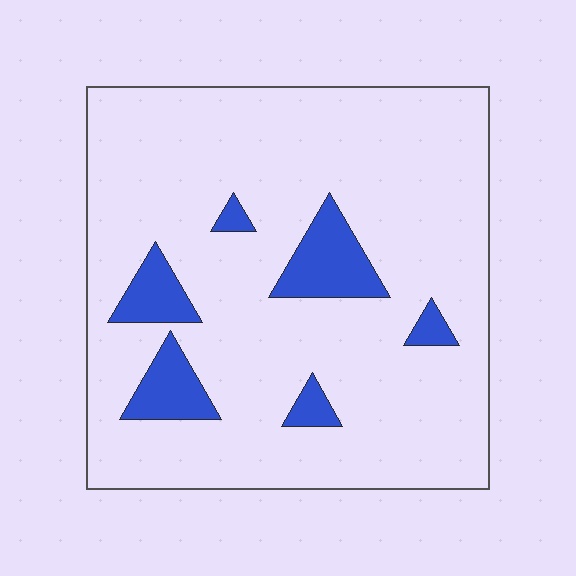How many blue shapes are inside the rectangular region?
6.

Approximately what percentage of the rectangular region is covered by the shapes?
Approximately 10%.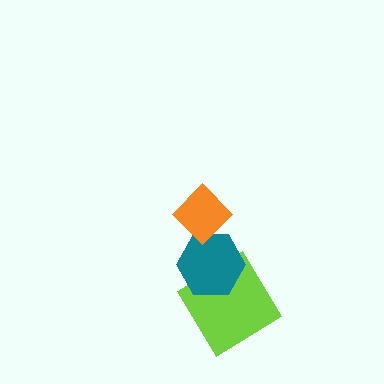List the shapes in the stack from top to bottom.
From top to bottom: the orange diamond, the teal hexagon, the lime diamond.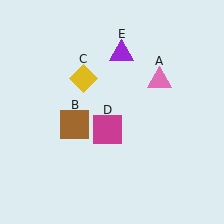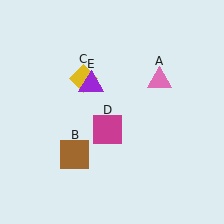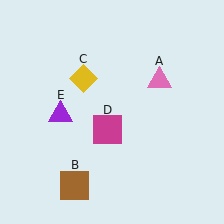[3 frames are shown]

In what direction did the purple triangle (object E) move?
The purple triangle (object E) moved down and to the left.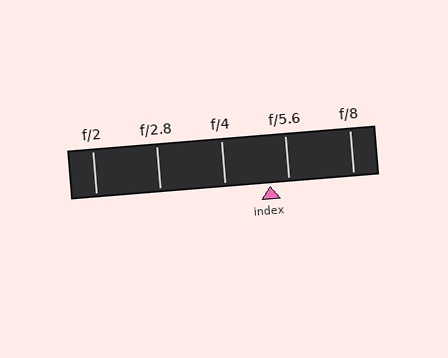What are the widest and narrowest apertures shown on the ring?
The widest aperture shown is f/2 and the narrowest is f/8.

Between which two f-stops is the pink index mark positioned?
The index mark is between f/4 and f/5.6.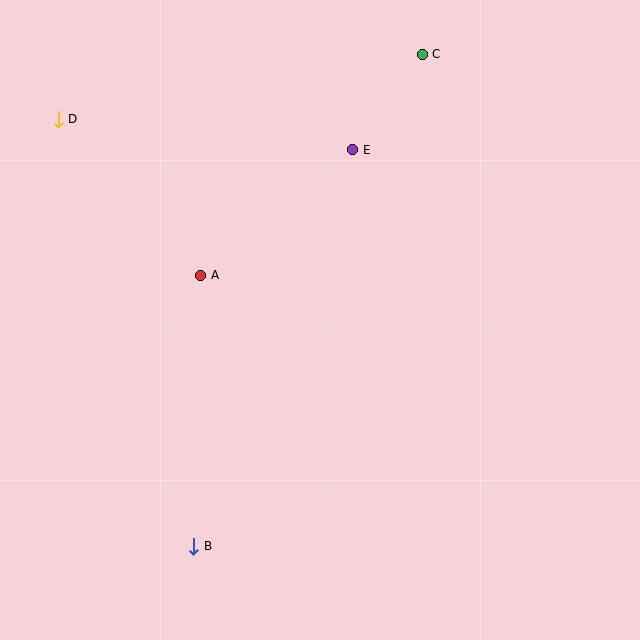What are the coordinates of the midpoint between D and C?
The midpoint between D and C is at (240, 87).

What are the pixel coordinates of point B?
Point B is at (194, 546).